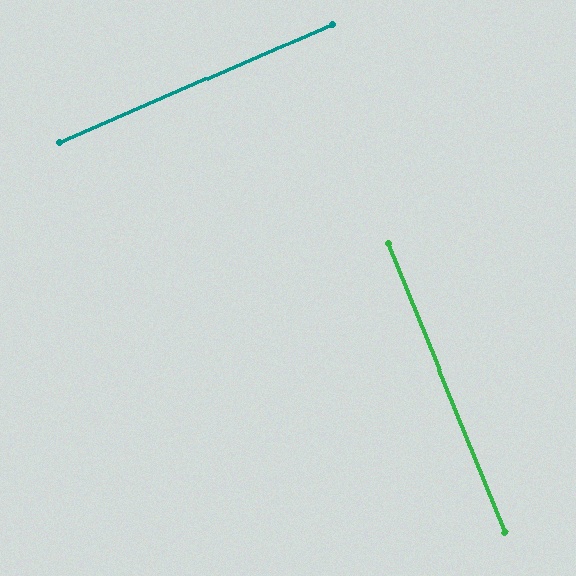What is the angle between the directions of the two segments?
Approximately 88 degrees.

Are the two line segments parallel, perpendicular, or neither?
Perpendicular — they meet at approximately 88°.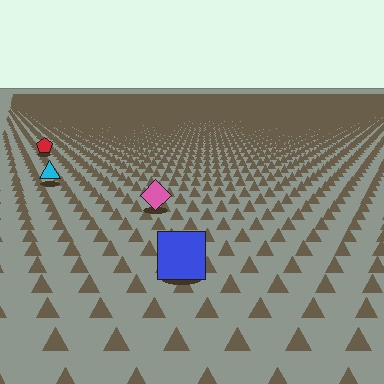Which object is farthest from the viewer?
The red pentagon is farthest from the viewer. It appears smaller and the ground texture around it is denser.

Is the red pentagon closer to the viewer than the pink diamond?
No. The pink diamond is closer — you can tell from the texture gradient: the ground texture is coarser near it.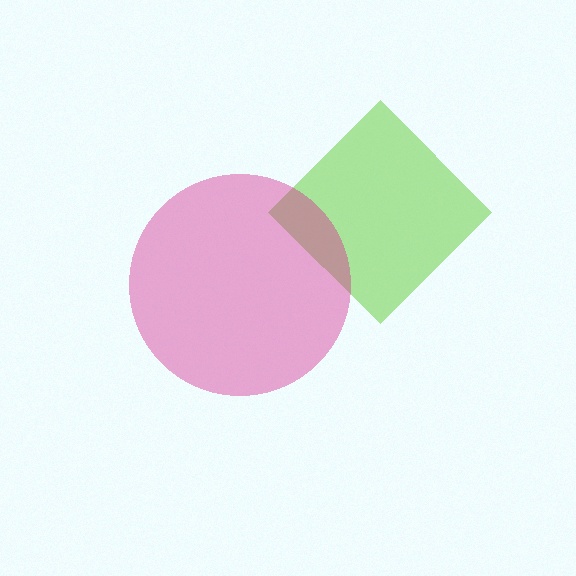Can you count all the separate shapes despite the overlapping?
Yes, there are 2 separate shapes.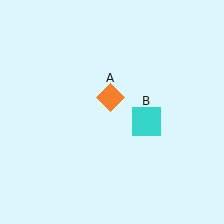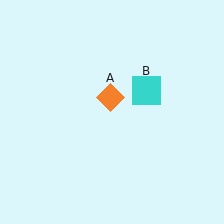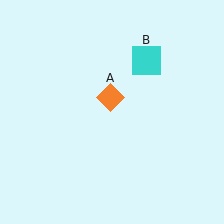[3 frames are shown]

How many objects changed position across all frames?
1 object changed position: cyan square (object B).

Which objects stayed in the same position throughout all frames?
Orange diamond (object A) remained stationary.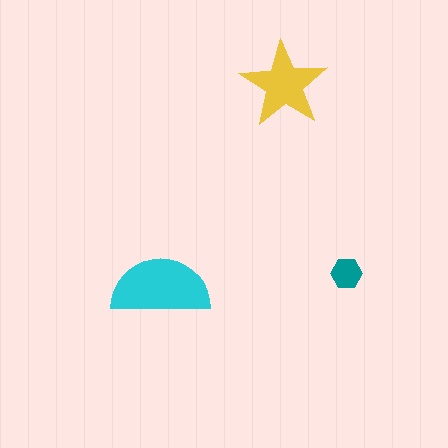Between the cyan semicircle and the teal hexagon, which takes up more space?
The cyan semicircle.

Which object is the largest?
The cyan semicircle.